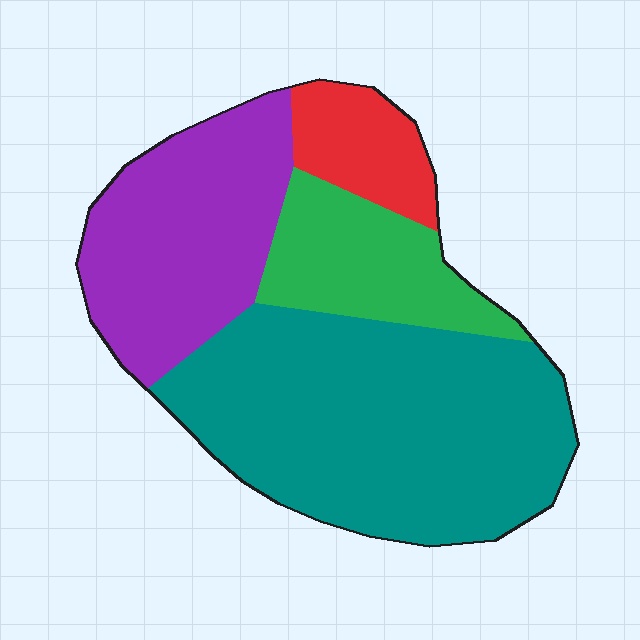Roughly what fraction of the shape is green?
Green takes up less than a quarter of the shape.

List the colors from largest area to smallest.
From largest to smallest: teal, purple, green, red.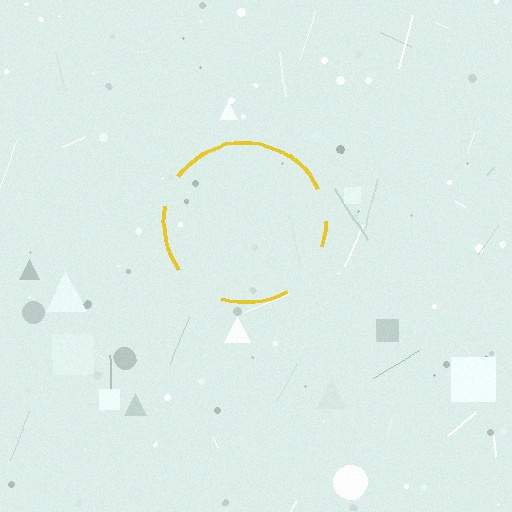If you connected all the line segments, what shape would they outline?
They would outline a circle.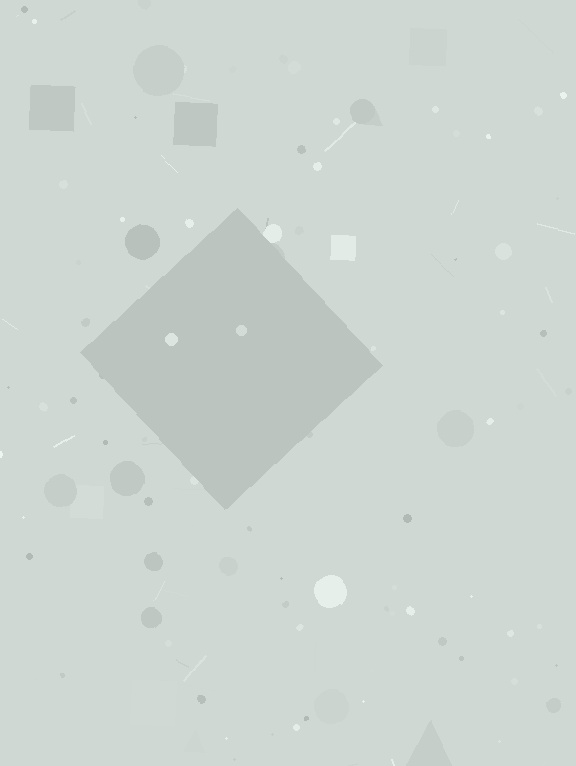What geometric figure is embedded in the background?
A diamond is embedded in the background.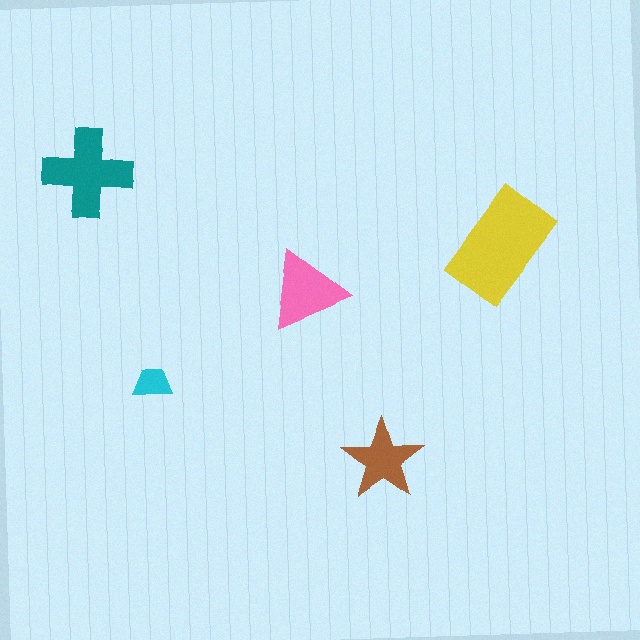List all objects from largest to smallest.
The yellow rectangle, the teal cross, the pink triangle, the brown star, the cyan trapezoid.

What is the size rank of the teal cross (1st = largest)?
2nd.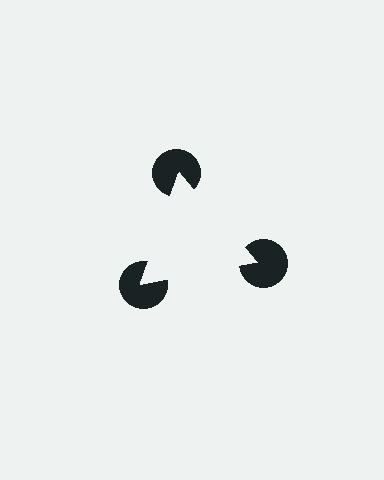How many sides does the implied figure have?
3 sides.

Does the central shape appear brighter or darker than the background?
It typically appears slightly brighter than the background, even though no actual brightness change is drawn.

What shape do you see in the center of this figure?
An illusory triangle — its edges are inferred from the aligned wedge cuts in the pac-man discs, not physically drawn.